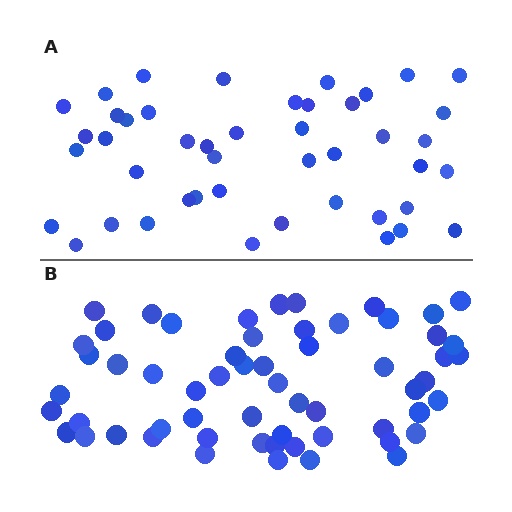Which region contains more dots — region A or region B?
Region B (the bottom region) has more dots.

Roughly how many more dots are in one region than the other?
Region B has approximately 15 more dots than region A.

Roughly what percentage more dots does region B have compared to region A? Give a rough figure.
About 30% more.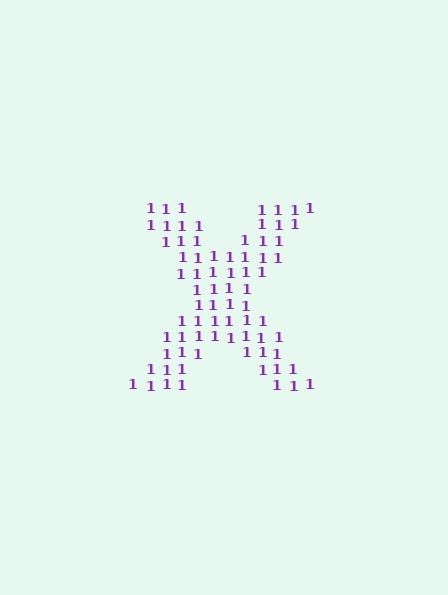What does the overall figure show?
The overall figure shows the letter X.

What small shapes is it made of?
It is made of small digit 1's.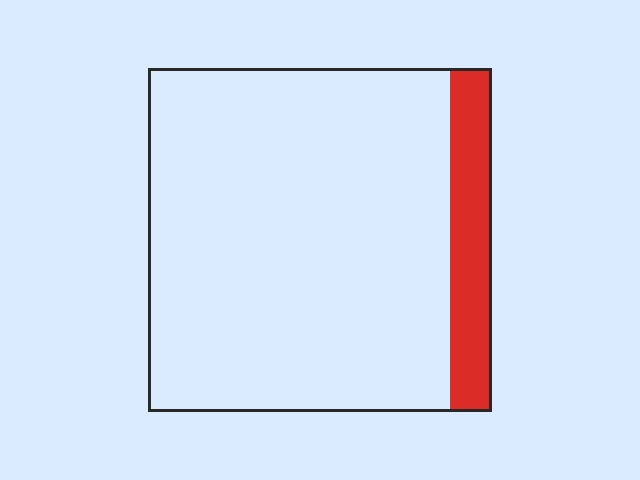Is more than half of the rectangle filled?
No.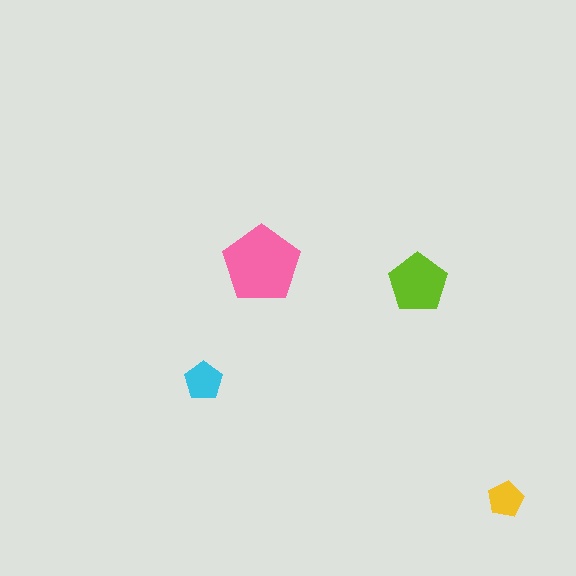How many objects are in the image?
There are 4 objects in the image.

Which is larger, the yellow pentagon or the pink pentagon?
The pink one.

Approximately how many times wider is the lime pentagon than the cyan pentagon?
About 1.5 times wider.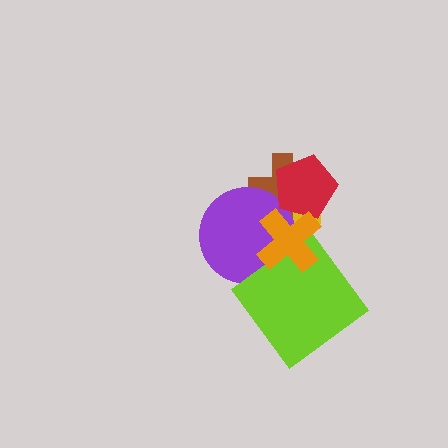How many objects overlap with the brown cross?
4 objects overlap with the brown cross.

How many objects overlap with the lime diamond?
2 objects overlap with the lime diamond.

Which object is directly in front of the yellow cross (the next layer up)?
The brown cross is directly in front of the yellow cross.